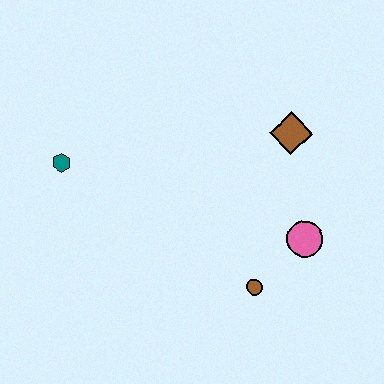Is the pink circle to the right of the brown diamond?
Yes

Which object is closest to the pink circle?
The brown circle is closest to the pink circle.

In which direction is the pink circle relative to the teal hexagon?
The pink circle is to the right of the teal hexagon.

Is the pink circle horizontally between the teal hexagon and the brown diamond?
No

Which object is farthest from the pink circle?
The teal hexagon is farthest from the pink circle.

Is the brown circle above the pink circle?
No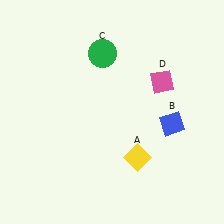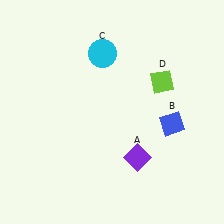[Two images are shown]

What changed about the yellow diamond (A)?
In Image 1, A is yellow. In Image 2, it changed to purple.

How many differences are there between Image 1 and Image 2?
There are 3 differences between the two images.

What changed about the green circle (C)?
In Image 1, C is green. In Image 2, it changed to cyan.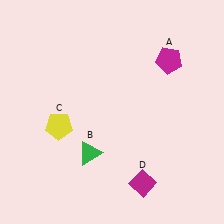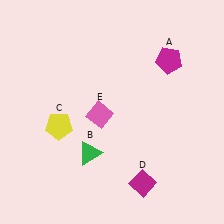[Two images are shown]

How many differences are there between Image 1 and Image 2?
There is 1 difference between the two images.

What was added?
A pink diamond (E) was added in Image 2.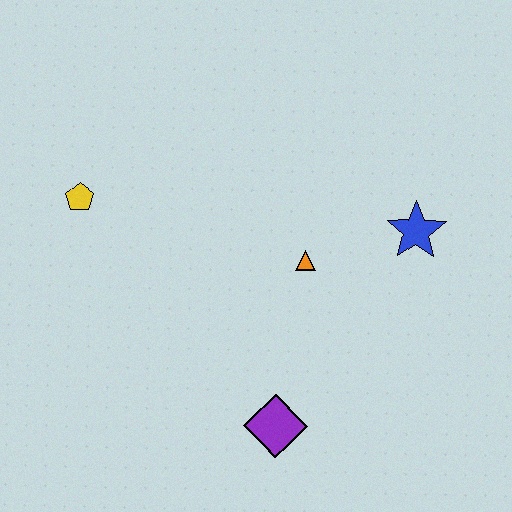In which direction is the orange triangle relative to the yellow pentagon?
The orange triangle is to the right of the yellow pentagon.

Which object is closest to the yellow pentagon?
The orange triangle is closest to the yellow pentagon.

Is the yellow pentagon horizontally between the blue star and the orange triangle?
No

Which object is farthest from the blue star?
The yellow pentagon is farthest from the blue star.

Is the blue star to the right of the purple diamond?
Yes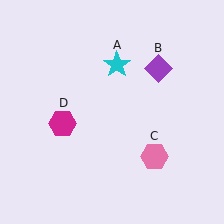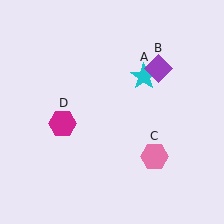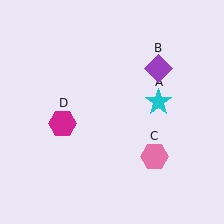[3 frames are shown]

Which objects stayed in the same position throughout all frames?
Purple diamond (object B) and pink hexagon (object C) and magenta hexagon (object D) remained stationary.